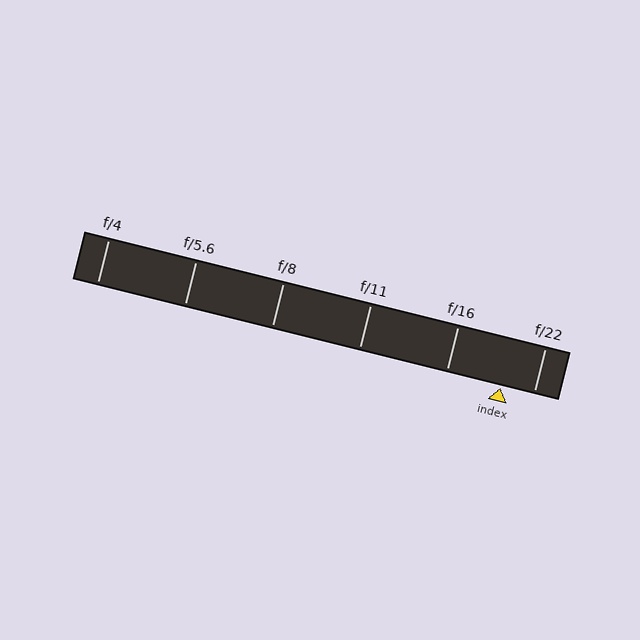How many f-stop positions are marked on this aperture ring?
There are 6 f-stop positions marked.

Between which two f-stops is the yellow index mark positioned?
The index mark is between f/16 and f/22.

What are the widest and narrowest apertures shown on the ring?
The widest aperture shown is f/4 and the narrowest is f/22.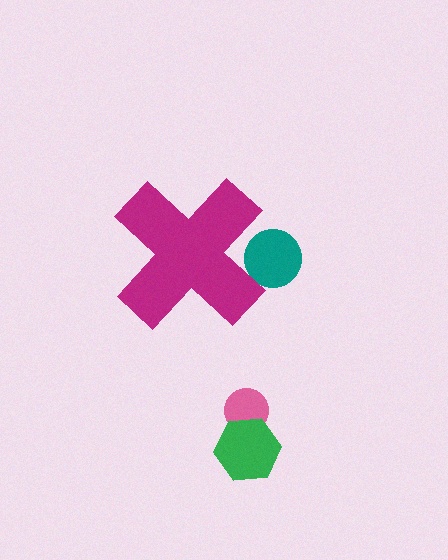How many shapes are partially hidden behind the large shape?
1 shape is partially hidden.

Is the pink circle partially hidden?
No, the pink circle is fully visible.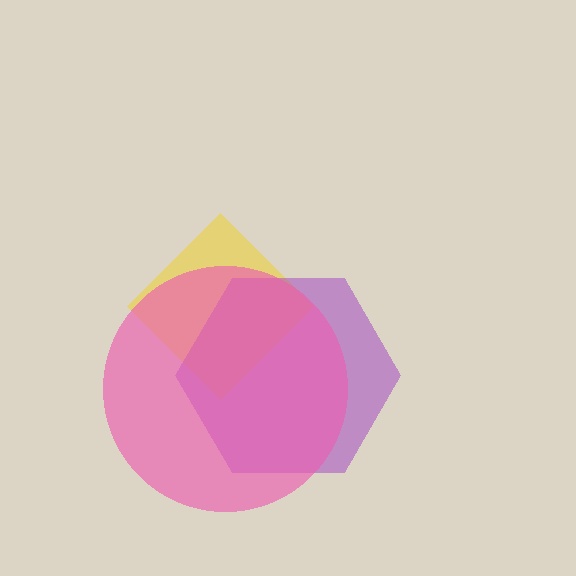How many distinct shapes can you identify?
There are 3 distinct shapes: a yellow diamond, a purple hexagon, a pink circle.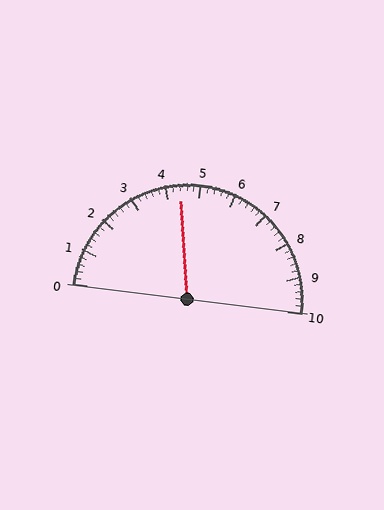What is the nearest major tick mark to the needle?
The nearest major tick mark is 4.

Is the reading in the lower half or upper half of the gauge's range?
The reading is in the lower half of the range (0 to 10).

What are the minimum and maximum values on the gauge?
The gauge ranges from 0 to 10.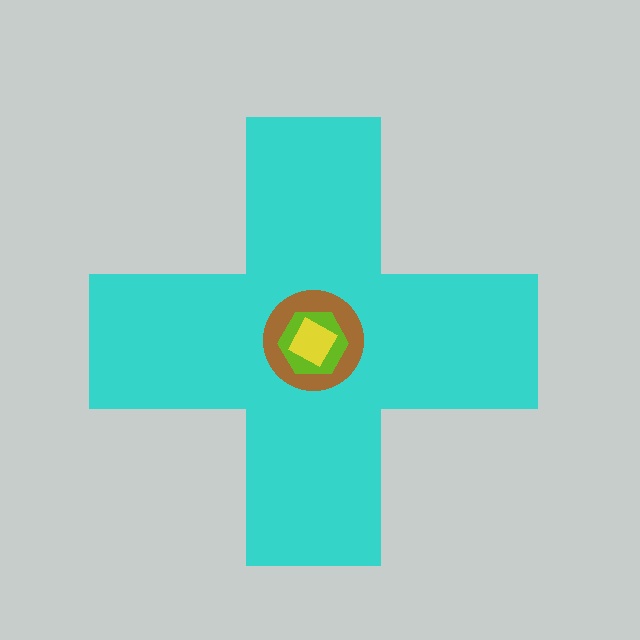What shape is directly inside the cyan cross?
The brown circle.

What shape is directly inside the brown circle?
The lime hexagon.